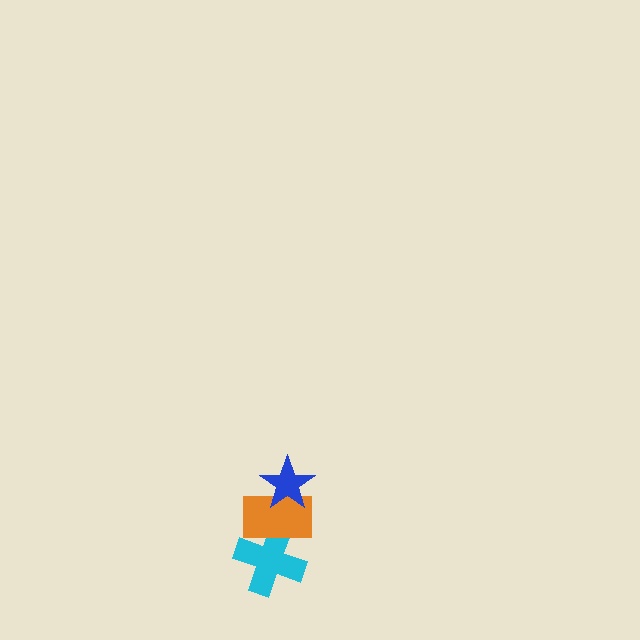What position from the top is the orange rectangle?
The orange rectangle is 2nd from the top.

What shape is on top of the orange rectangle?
The blue star is on top of the orange rectangle.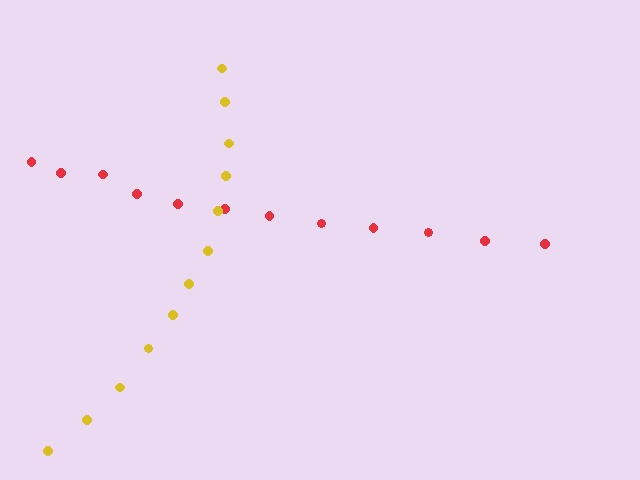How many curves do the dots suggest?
There are 2 distinct paths.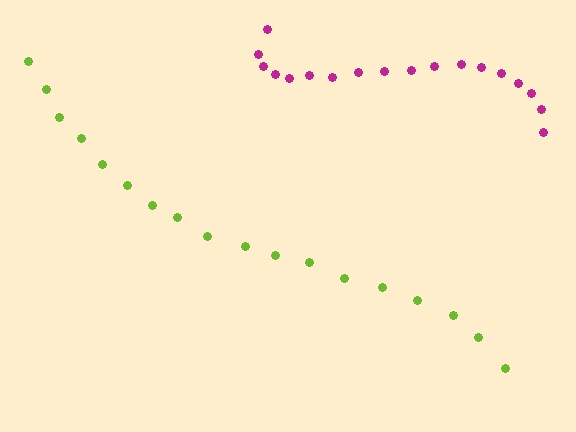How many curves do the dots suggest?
There are 2 distinct paths.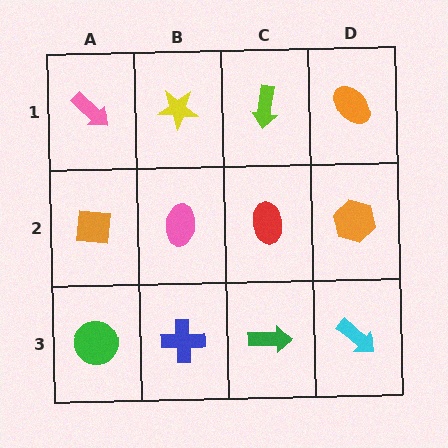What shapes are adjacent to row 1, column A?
An orange square (row 2, column A), a yellow star (row 1, column B).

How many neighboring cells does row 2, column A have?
3.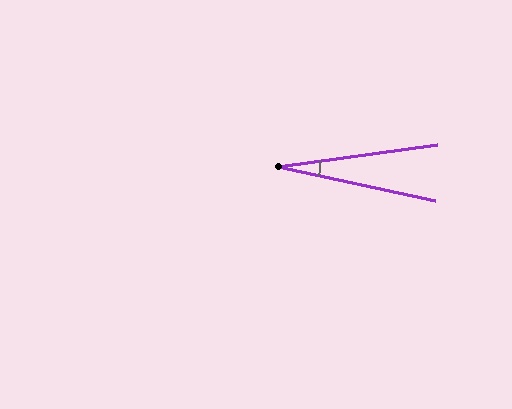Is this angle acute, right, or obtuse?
It is acute.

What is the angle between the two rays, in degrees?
Approximately 20 degrees.